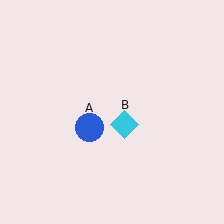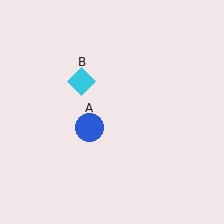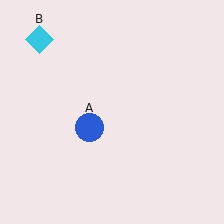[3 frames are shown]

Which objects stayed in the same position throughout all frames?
Blue circle (object A) remained stationary.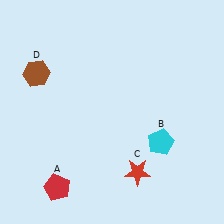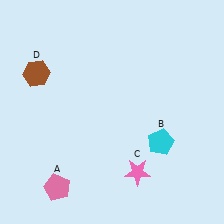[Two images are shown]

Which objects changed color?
A changed from red to pink. C changed from red to pink.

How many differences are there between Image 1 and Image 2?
There are 2 differences between the two images.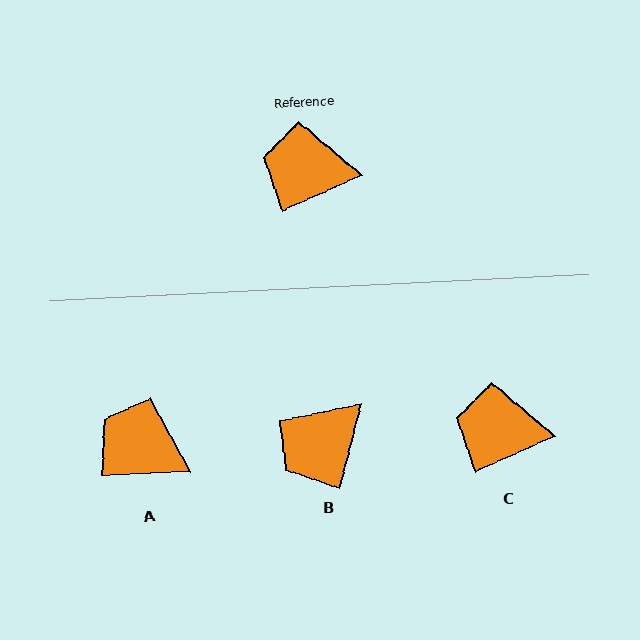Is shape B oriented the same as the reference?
No, it is off by about 51 degrees.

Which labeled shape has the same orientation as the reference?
C.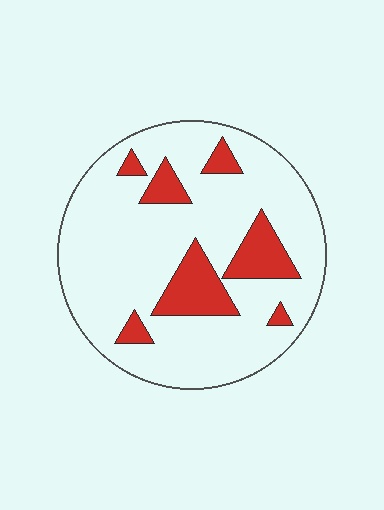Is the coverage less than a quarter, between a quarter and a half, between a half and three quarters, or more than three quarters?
Less than a quarter.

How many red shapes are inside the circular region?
7.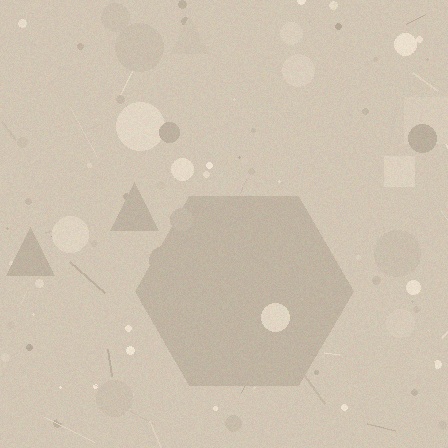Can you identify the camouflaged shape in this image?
The camouflaged shape is a hexagon.